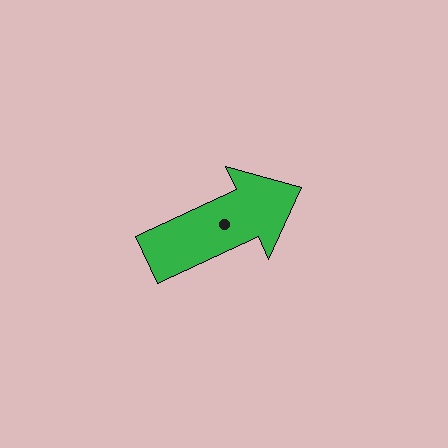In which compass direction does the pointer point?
Northeast.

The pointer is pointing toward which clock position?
Roughly 2 o'clock.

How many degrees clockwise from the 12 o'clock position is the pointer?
Approximately 65 degrees.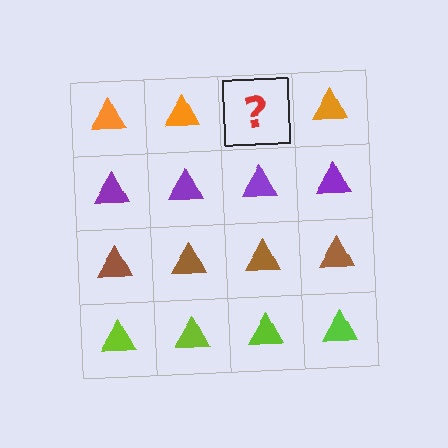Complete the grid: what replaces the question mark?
The question mark should be replaced with an orange triangle.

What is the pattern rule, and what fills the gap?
The rule is that each row has a consistent color. The gap should be filled with an orange triangle.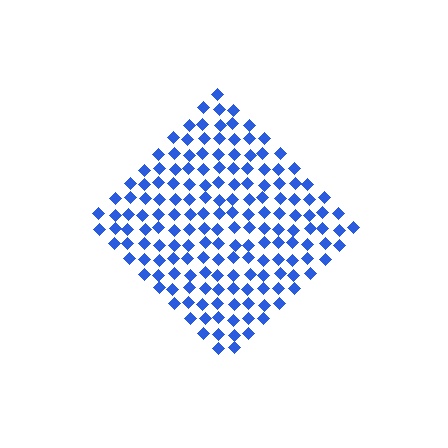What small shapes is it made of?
It is made of small diamonds.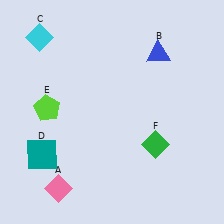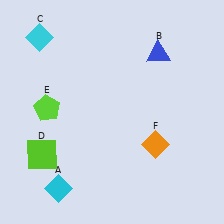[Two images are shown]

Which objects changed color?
A changed from pink to cyan. D changed from teal to lime. F changed from green to orange.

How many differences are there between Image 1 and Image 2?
There are 3 differences between the two images.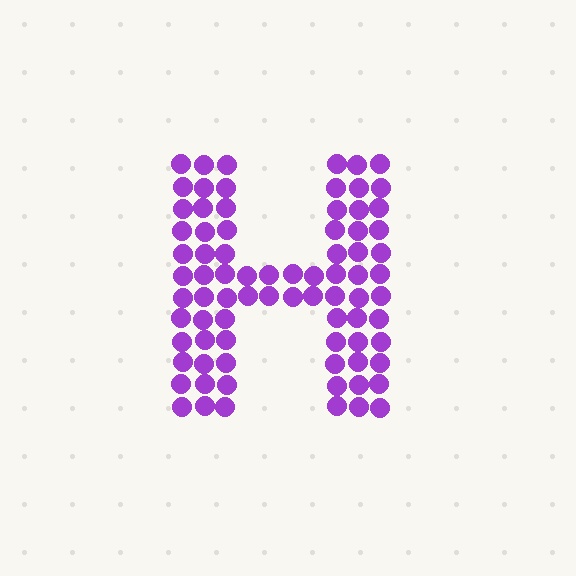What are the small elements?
The small elements are circles.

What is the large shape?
The large shape is the letter H.